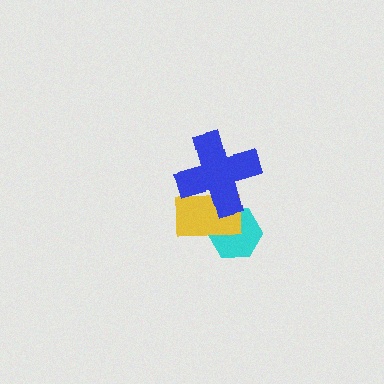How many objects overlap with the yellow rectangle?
2 objects overlap with the yellow rectangle.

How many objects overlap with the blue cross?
2 objects overlap with the blue cross.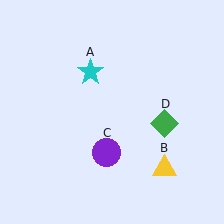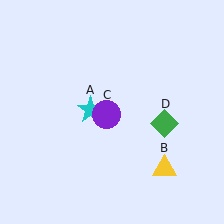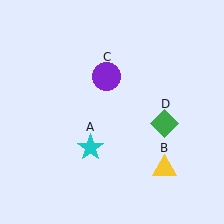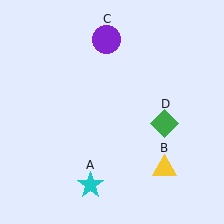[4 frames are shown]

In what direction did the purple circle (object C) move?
The purple circle (object C) moved up.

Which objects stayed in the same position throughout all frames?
Yellow triangle (object B) and green diamond (object D) remained stationary.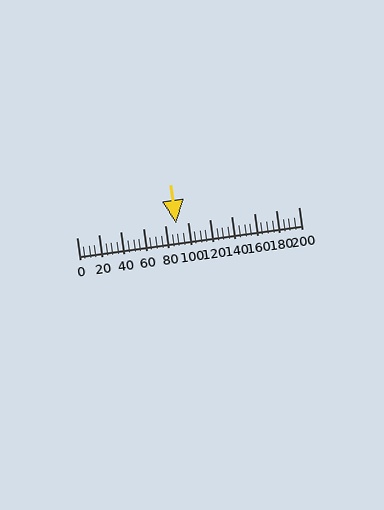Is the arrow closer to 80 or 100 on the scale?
The arrow is closer to 100.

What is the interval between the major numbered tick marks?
The major tick marks are spaced 20 units apart.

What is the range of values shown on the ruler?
The ruler shows values from 0 to 200.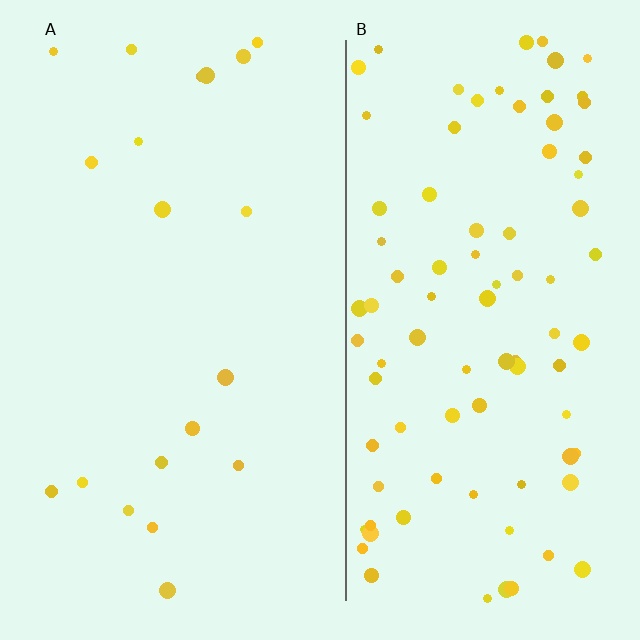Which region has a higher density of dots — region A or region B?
B (the right).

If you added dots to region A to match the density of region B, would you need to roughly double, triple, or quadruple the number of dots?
Approximately quadruple.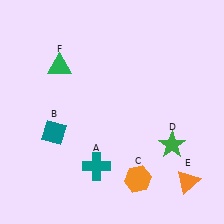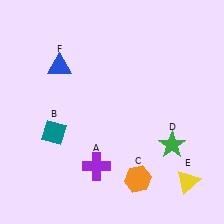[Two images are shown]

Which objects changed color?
A changed from teal to purple. E changed from orange to yellow. F changed from green to blue.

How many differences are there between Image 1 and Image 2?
There are 3 differences between the two images.